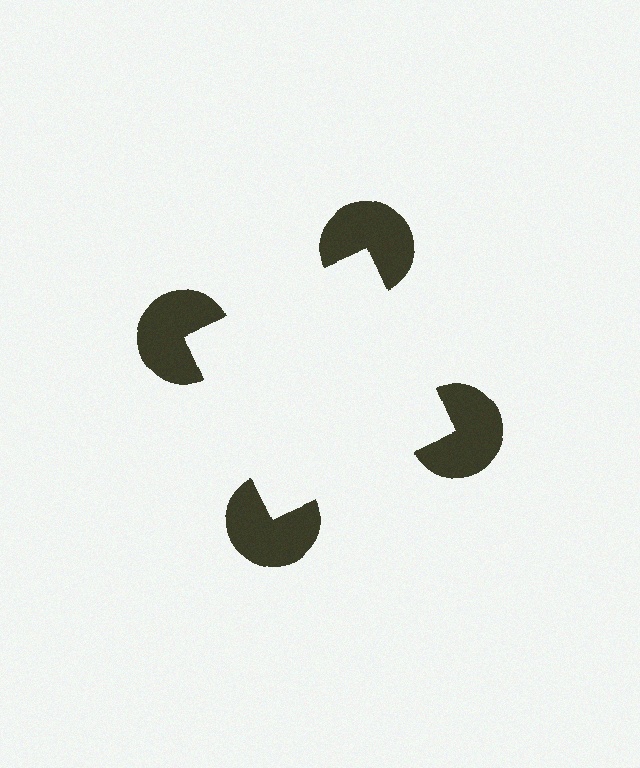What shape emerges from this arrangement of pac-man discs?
An illusory square — its edges are inferred from the aligned wedge cuts in the pac-man discs, not physically drawn.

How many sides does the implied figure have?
4 sides.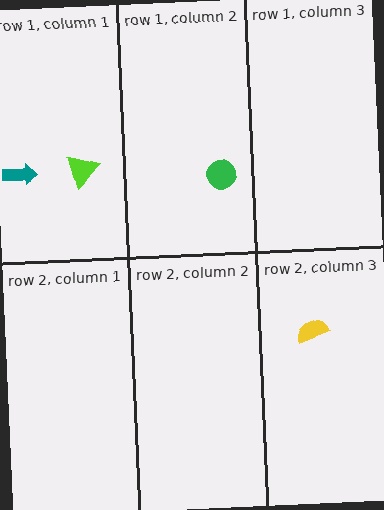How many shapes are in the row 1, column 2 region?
1.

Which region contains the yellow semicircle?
The row 2, column 3 region.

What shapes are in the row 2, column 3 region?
The yellow semicircle.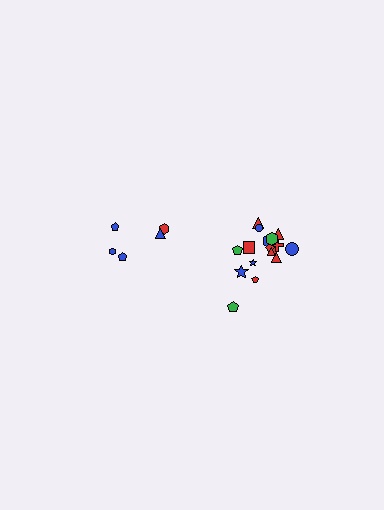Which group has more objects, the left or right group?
The right group.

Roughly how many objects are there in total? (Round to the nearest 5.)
Roughly 25 objects in total.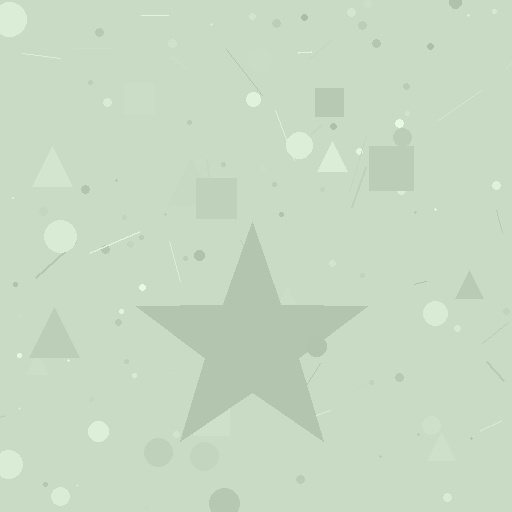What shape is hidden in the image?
A star is hidden in the image.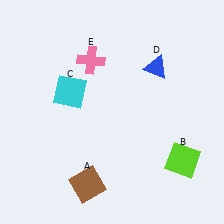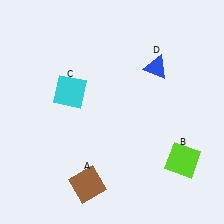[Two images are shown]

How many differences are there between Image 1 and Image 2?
There is 1 difference between the two images.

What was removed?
The pink cross (E) was removed in Image 2.